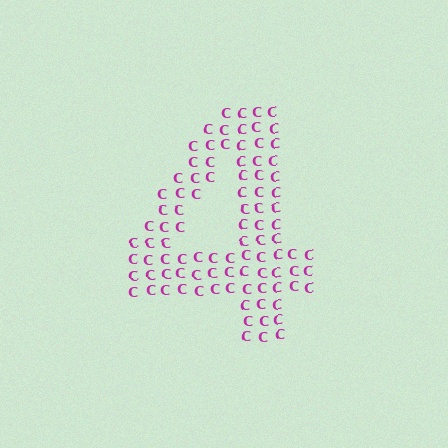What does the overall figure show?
The overall figure shows the digit 4.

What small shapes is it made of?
It is made of small letter C's.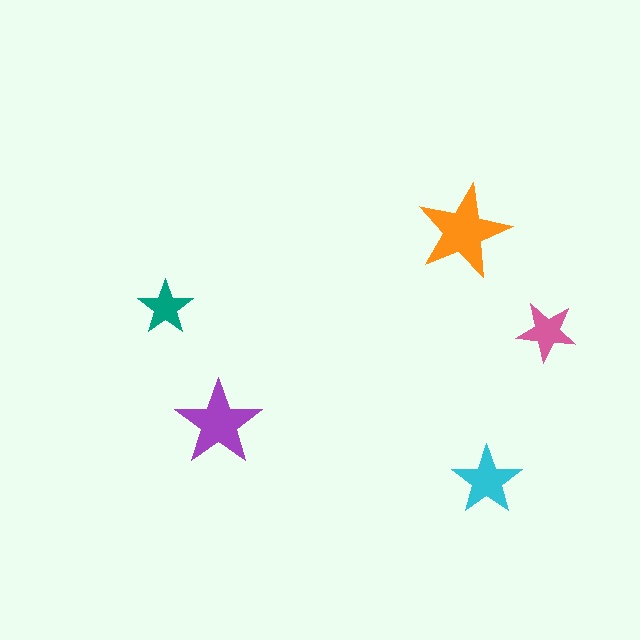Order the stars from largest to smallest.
the orange one, the purple one, the cyan one, the pink one, the teal one.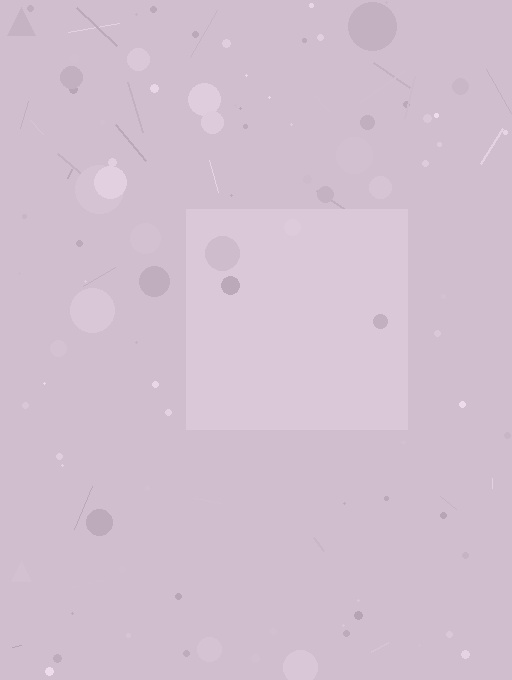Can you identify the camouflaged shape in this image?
The camouflaged shape is a square.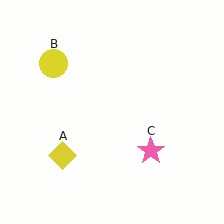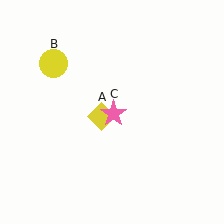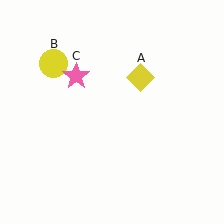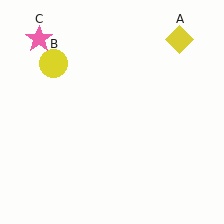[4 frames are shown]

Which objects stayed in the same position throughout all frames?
Yellow circle (object B) remained stationary.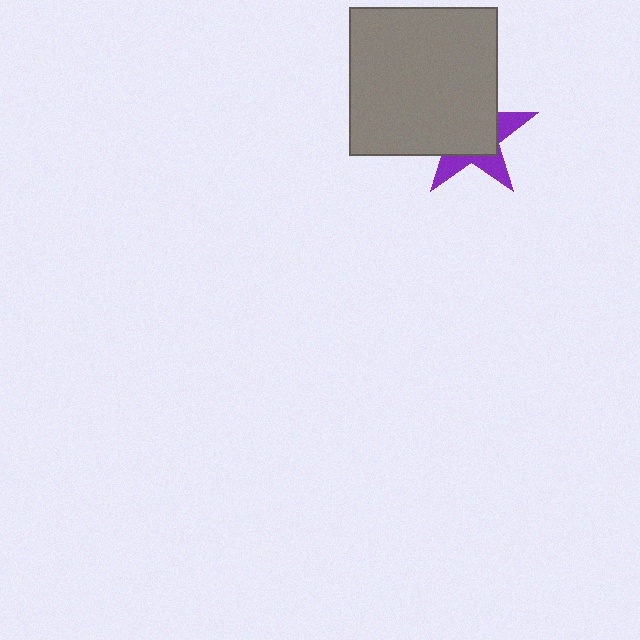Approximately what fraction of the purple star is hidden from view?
Roughly 64% of the purple star is hidden behind the gray square.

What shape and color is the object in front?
The object in front is a gray square.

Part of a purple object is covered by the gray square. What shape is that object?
It is a star.